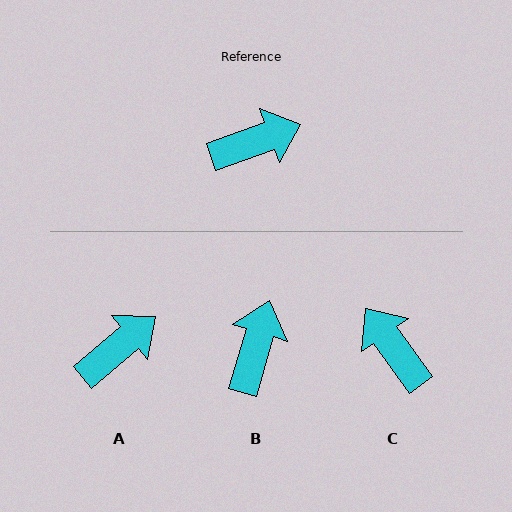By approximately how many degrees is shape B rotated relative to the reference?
Approximately 54 degrees counter-clockwise.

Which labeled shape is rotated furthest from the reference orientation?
C, about 106 degrees away.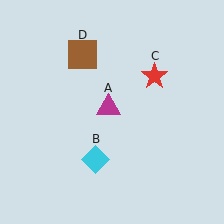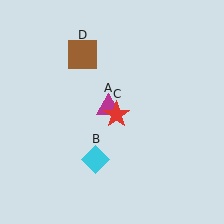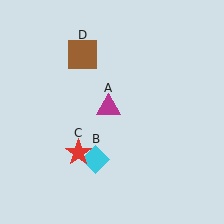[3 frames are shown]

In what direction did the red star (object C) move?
The red star (object C) moved down and to the left.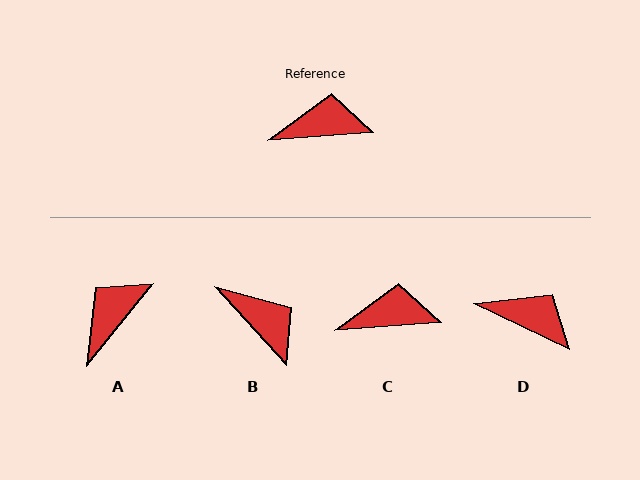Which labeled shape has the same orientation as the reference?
C.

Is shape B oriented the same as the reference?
No, it is off by about 52 degrees.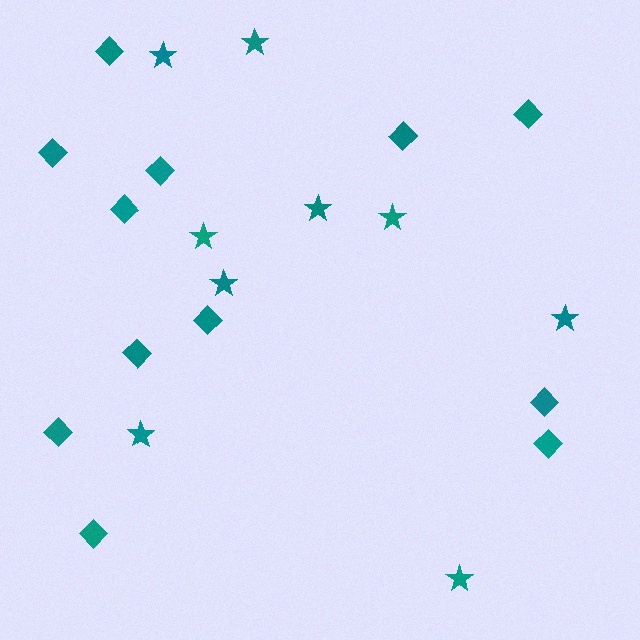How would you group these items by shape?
There are 2 groups: one group of stars (9) and one group of diamonds (12).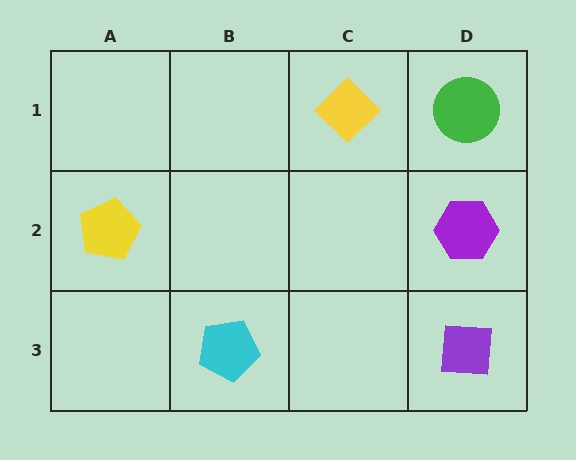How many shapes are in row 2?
2 shapes.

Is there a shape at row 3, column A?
No, that cell is empty.